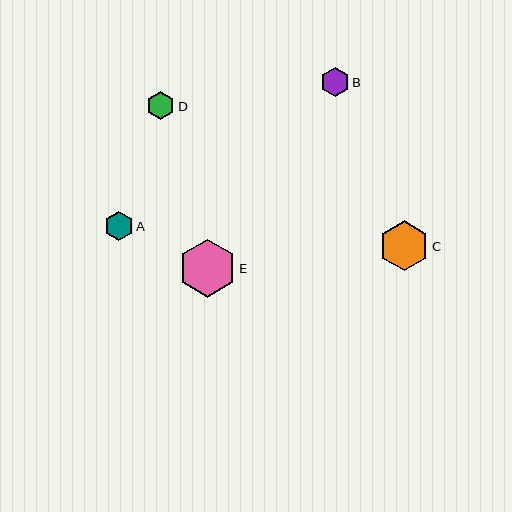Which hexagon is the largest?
Hexagon E is the largest with a size of approximately 58 pixels.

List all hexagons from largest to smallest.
From largest to smallest: E, C, A, B, D.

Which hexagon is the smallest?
Hexagon D is the smallest with a size of approximately 28 pixels.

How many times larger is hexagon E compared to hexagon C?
Hexagon E is approximately 1.2 times the size of hexagon C.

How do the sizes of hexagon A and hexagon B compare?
Hexagon A and hexagon B are approximately the same size.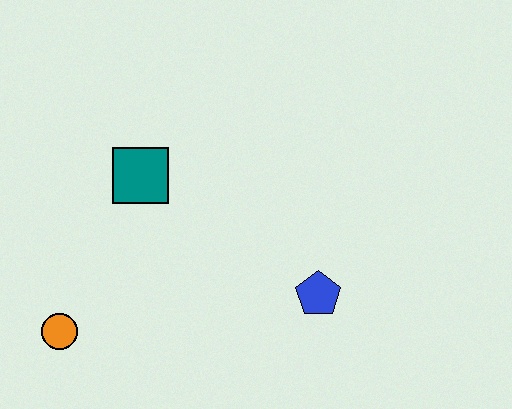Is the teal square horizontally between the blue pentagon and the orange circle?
Yes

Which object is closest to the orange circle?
The teal square is closest to the orange circle.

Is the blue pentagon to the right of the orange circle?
Yes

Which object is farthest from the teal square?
The blue pentagon is farthest from the teal square.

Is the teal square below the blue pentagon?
No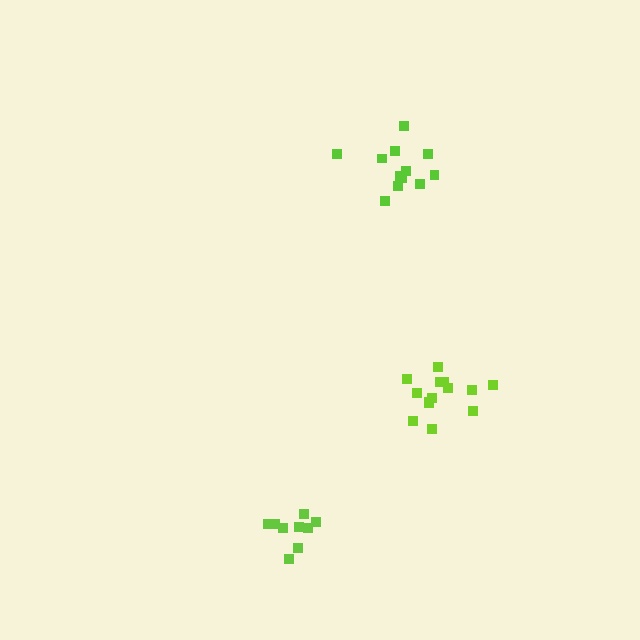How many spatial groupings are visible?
There are 3 spatial groupings.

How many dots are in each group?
Group 1: 9 dots, Group 2: 14 dots, Group 3: 12 dots (35 total).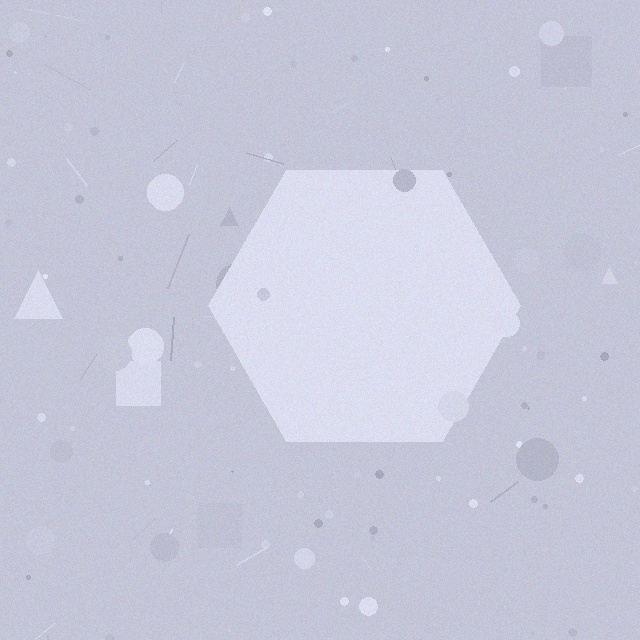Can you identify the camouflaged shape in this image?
The camouflaged shape is a hexagon.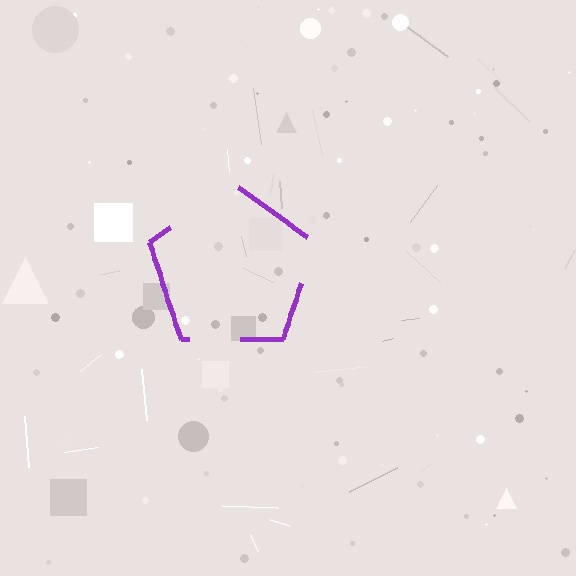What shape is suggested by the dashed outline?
The dashed outline suggests a pentagon.